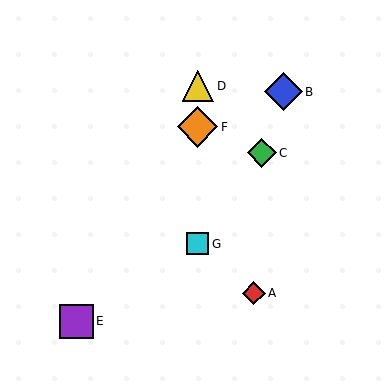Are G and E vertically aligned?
No, G is at x≈198 and E is at x≈77.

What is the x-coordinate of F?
Object F is at x≈198.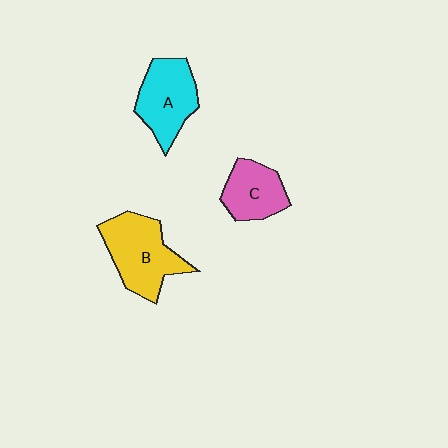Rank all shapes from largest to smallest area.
From largest to smallest: B (yellow), A (cyan), C (pink).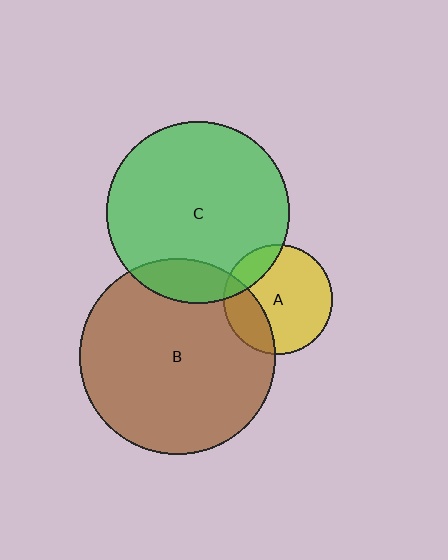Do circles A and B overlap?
Yes.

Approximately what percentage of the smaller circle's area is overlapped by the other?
Approximately 25%.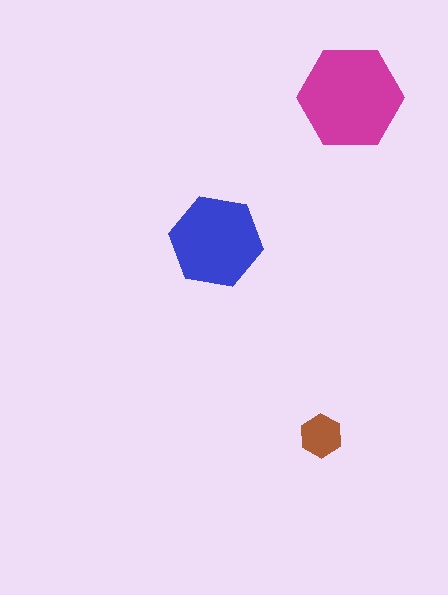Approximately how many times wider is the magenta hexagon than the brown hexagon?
About 2.5 times wider.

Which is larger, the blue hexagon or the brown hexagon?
The blue one.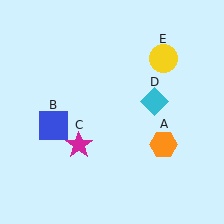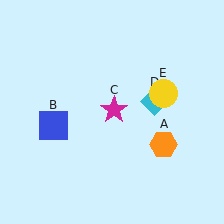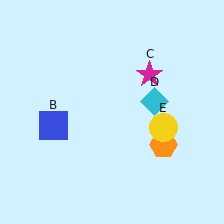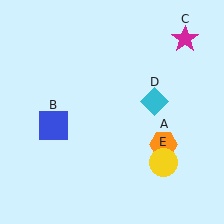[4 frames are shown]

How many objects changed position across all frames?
2 objects changed position: magenta star (object C), yellow circle (object E).